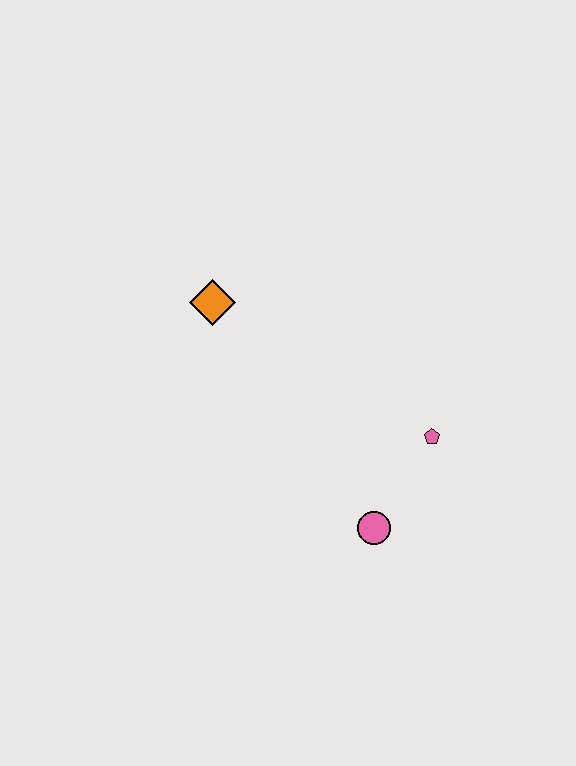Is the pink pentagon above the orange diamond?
No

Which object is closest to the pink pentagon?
The pink circle is closest to the pink pentagon.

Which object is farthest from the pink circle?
The orange diamond is farthest from the pink circle.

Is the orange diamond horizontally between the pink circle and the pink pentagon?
No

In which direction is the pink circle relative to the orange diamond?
The pink circle is below the orange diamond.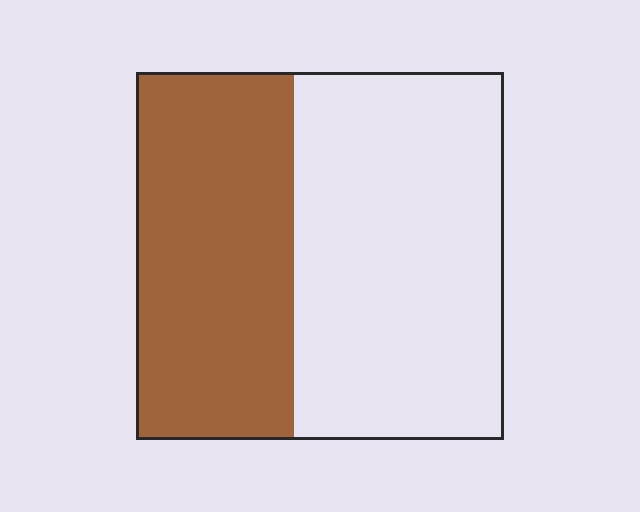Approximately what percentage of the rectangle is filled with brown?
Approximately 45%.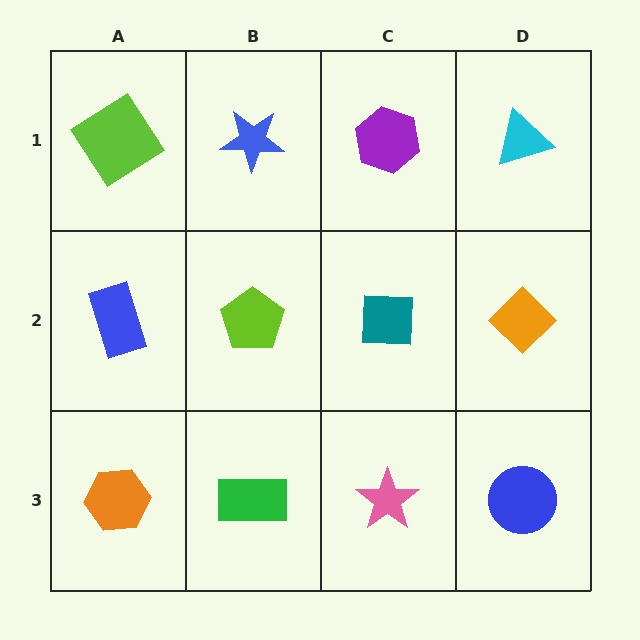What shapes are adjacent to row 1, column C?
A teal square (row 2, column C), a blue star (row 1, column B), a cyan triangle (row 1, column D).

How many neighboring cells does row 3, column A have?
2.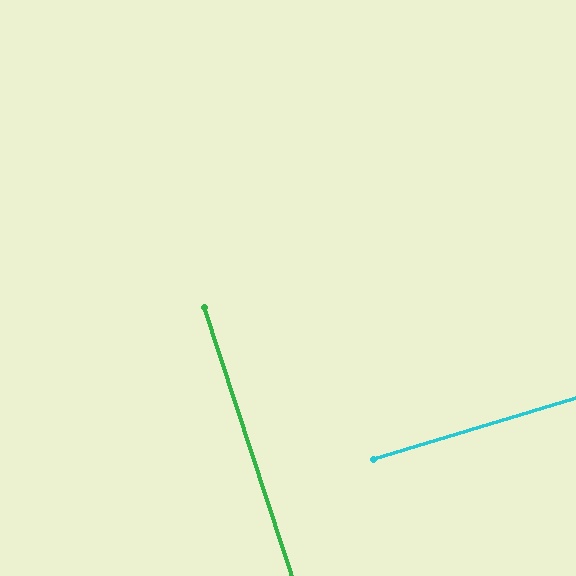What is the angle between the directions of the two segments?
Approximately 89 degrees.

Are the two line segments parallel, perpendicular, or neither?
Perpendicular — they meet at approximately 89°.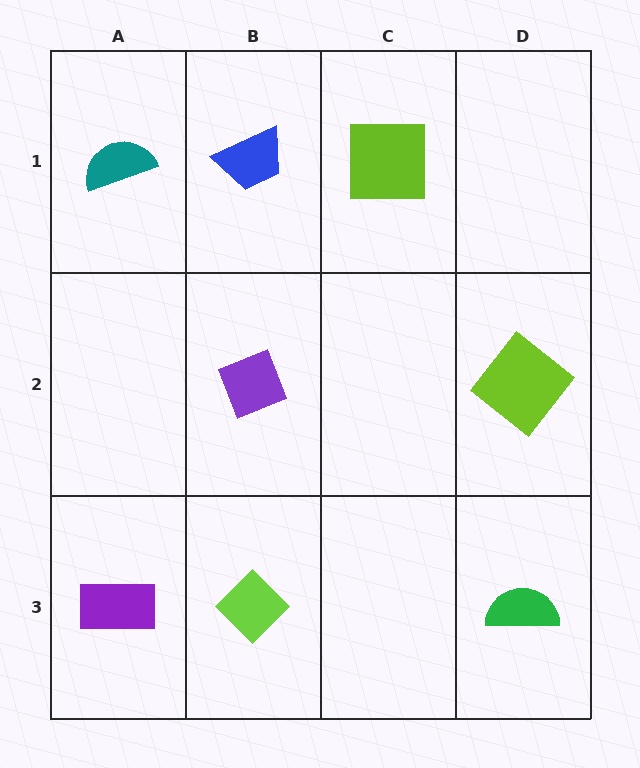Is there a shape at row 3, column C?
No, that cell is empty.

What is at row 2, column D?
A lime diamond.